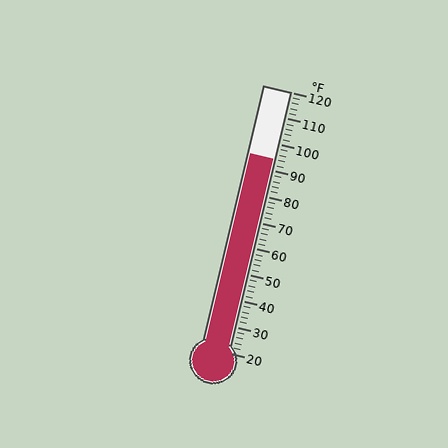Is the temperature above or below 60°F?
The temperature is above 60°F.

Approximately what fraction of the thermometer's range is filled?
The thermometer is filled to approximately 75% of its range.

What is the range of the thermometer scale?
The thermometer scale ranges from 20°F to 120°F.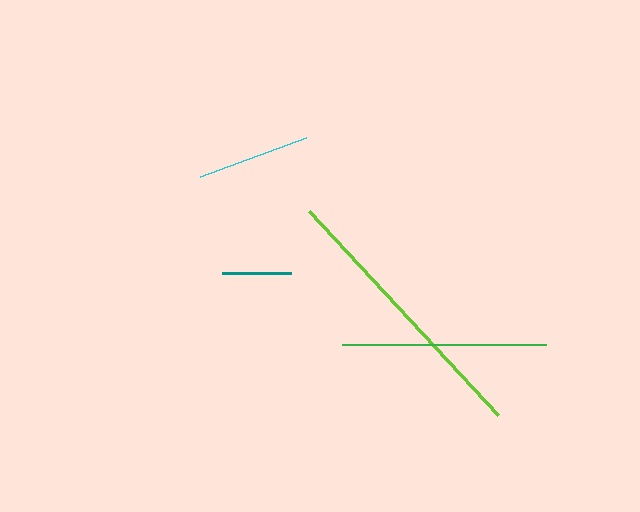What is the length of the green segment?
The green segment is approximately 204 pixels long.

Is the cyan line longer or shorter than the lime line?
The lime line is longer than the cyan line.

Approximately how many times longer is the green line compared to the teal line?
The green line is approximately 3.0 times the length of the teal line.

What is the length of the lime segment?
The lime segment is approximately 279 pixels long.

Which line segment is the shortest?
The teal line is the shortest at approximately 69 pixels.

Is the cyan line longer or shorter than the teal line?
The cyan line is longer than the teal line.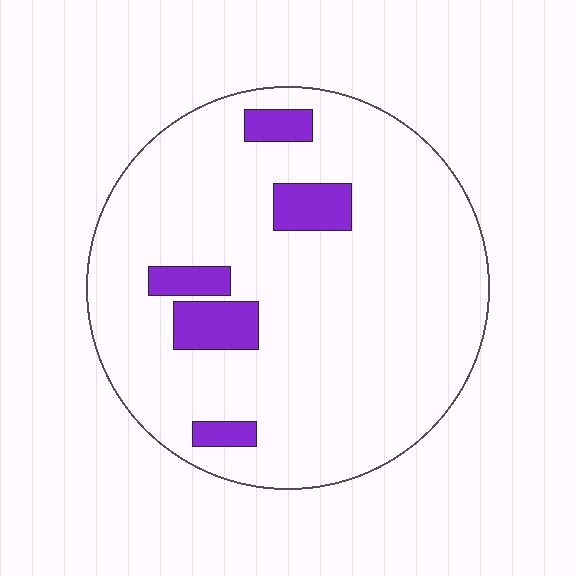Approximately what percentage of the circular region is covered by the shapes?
Approximately 10%.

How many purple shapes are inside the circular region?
5.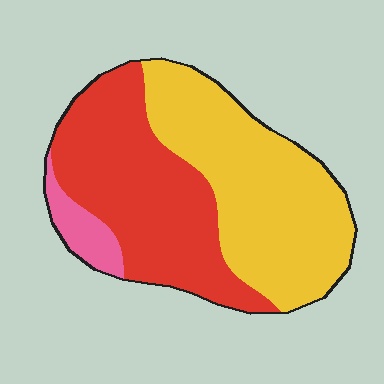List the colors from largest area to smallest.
From largest to smallest: yellow, red, pink.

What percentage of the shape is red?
Red covers roughly 45% of the shape.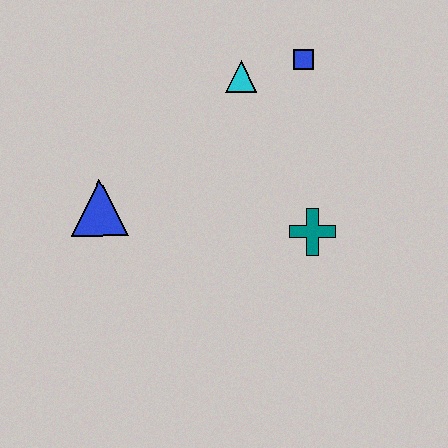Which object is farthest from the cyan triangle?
The blue triangle is farthest from the cyan triangle.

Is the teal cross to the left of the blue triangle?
No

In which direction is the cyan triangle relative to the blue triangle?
The cyan triangle is to the right of the blue triangle.